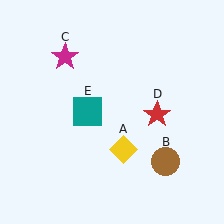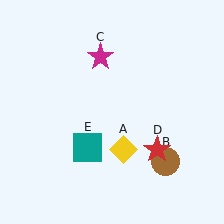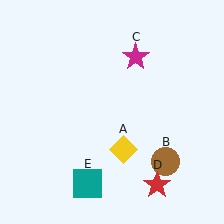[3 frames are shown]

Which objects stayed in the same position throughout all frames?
Yellow diamond (object A) and brown circle (object B) remained stationary.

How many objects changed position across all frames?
3 objects changed position: magenta star (object C), red star (object D), teal square (object E).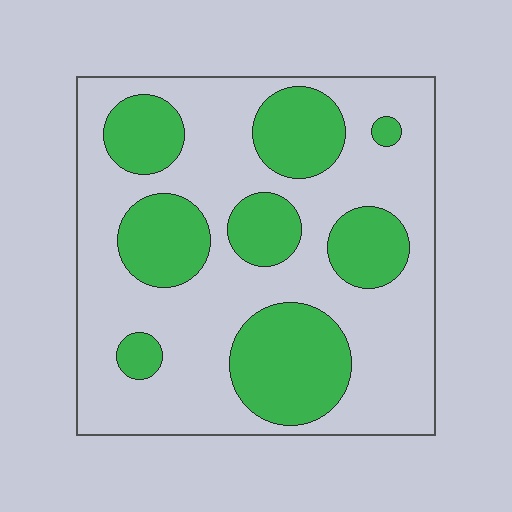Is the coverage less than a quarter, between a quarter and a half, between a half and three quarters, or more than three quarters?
Between a quarter and a half.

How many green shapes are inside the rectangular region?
8.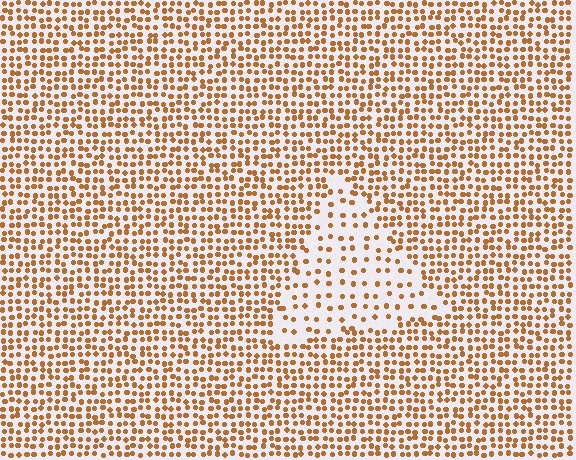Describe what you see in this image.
The image contains small brown elements arranged at two different densities. A triangle-shaped region is visible where the elements are less densely packed than the surrounding area.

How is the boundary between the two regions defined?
The boundary is defined by a change in element density (approximately 2.3x ratio). All elements are the same color, size, and shape.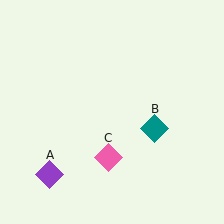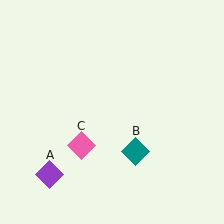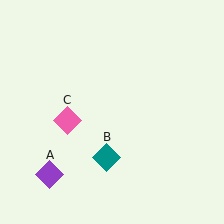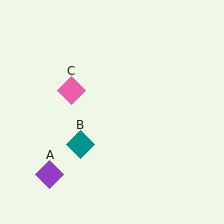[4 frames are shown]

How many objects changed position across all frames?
2 objects changed position: teal diamond (object B), pink diamond (object C).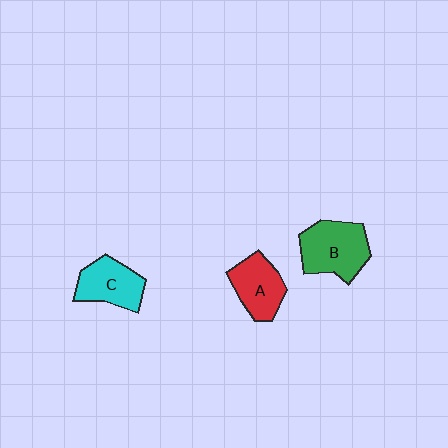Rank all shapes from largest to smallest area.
From largest to smallest: B (green), C (cyan), A (red).